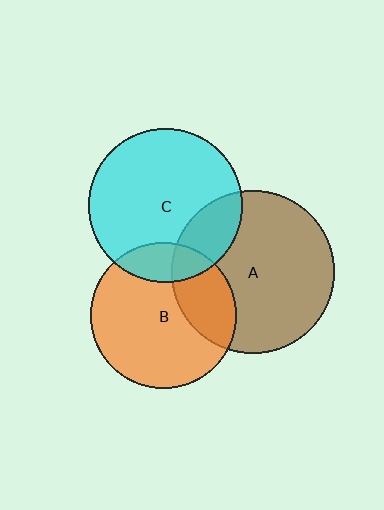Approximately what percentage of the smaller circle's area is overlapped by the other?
Approximately 20%.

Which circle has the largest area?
Circle A (brown).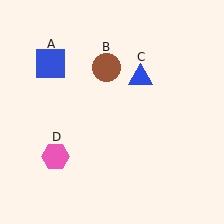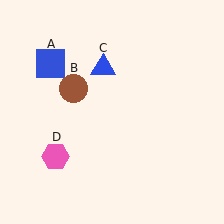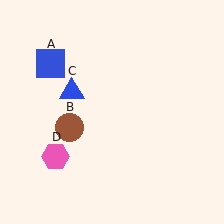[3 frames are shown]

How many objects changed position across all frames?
2 objects changed position: brown circle (object B), blue triangle (object C).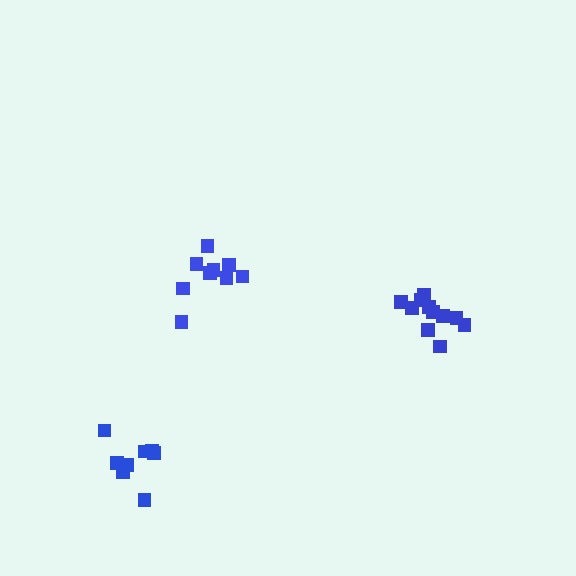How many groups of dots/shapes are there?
There are 3 groups.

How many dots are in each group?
Group 1: 9 dots, Group 2: 11 dots, Group 3: 8 dots (28 total).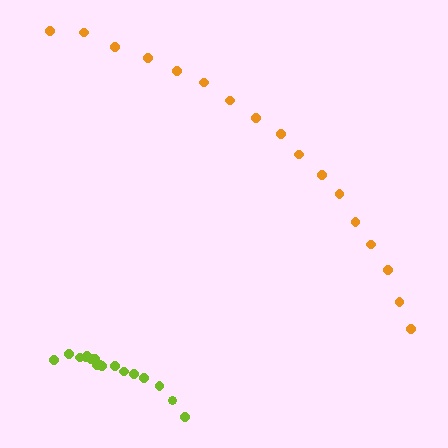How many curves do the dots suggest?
There are 2 distinct paths.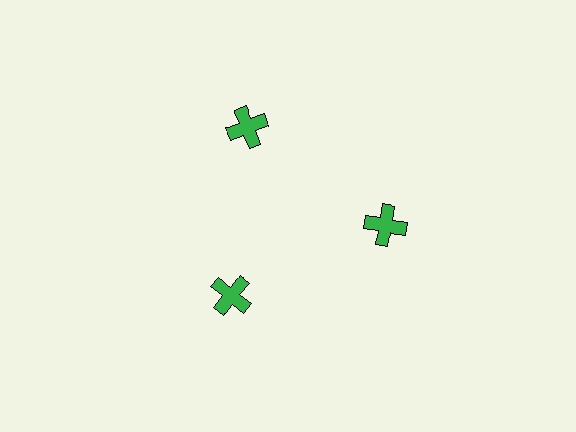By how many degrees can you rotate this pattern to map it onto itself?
The pattern maps onto itself every 120 degrees of rotation.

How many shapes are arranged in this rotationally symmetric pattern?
There are 3 shapes, arranged in 3 groups of 1.